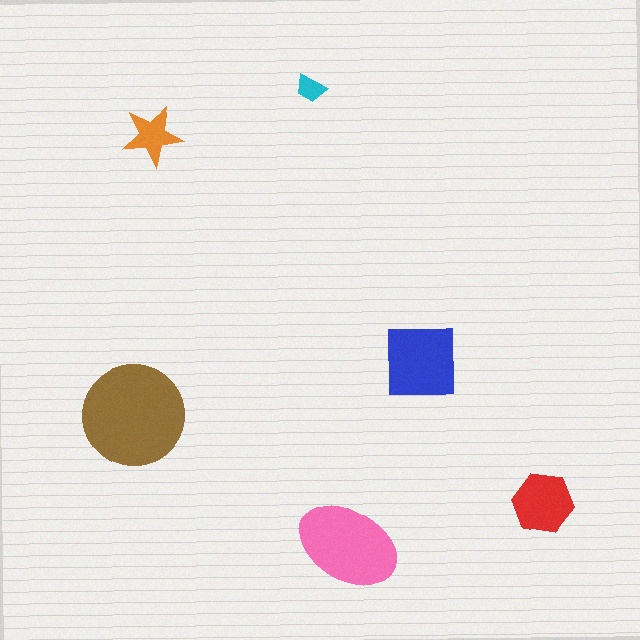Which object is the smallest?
The cyan trapezoid.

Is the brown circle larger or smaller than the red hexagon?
Larger.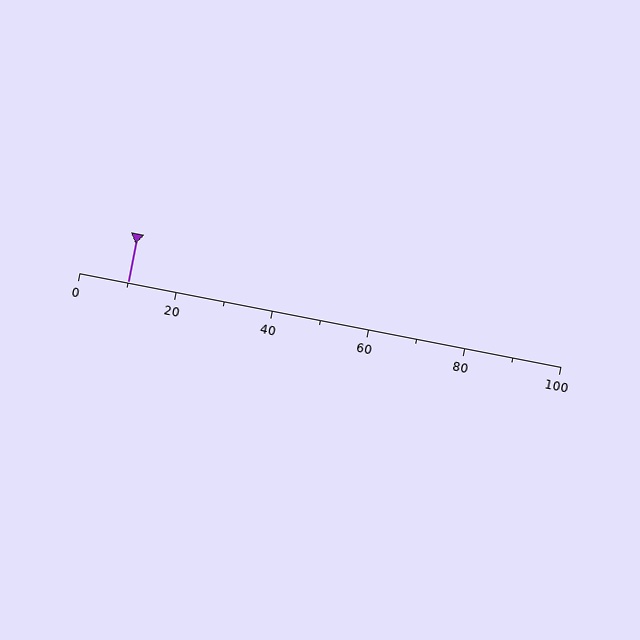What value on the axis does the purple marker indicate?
The marker indicates approximately 10.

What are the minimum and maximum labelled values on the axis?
The axis runs from 0 to 100.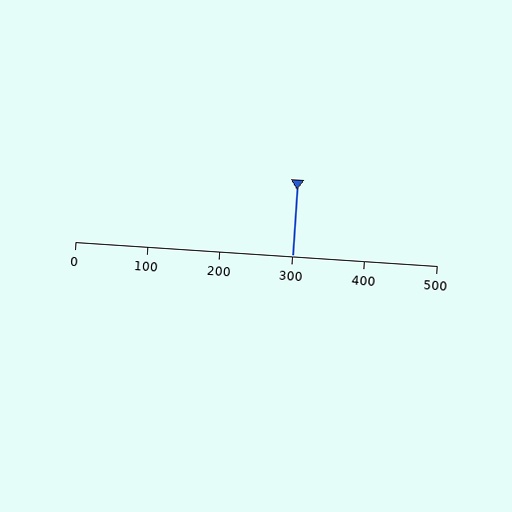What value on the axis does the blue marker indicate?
The marker indicates approximately 300.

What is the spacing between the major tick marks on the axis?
The major ticks are spaced 100 apart.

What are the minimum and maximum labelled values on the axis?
The axis runs from 0 to 500.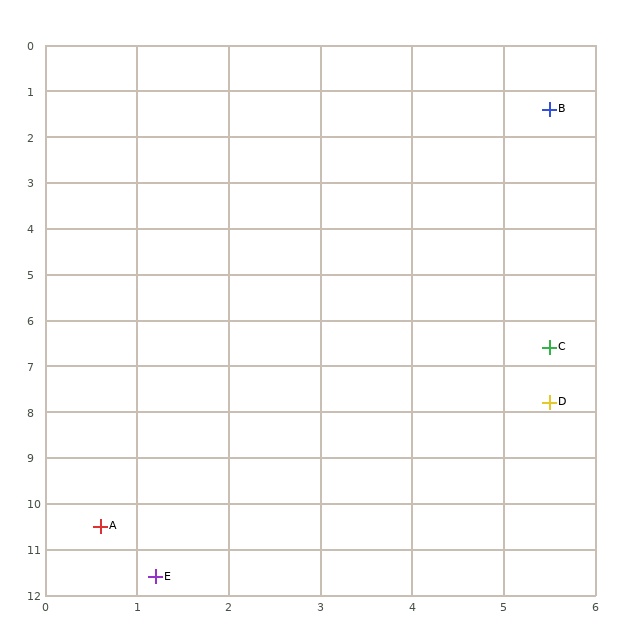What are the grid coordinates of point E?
Point E is at approximately (1.2, 11.6).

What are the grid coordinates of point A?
Point A is at approximately (0.6, 10.5).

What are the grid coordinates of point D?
Point D is at approximately (5.5, 7.8).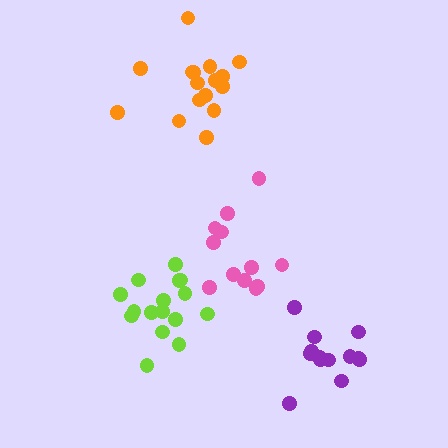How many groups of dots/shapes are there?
There are 4 groups.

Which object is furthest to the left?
The lime cluster is leftmost.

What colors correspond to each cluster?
The clusters are colored: lime, pink, purple, orange.